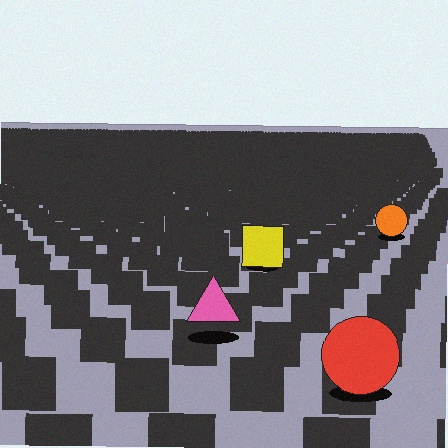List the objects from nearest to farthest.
From nearest to farthest: the red circle, the pink triangle, the yellow square, the orange circle.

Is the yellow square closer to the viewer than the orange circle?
Yes. The yellow square is closer — you can tell from the texture gradient: the ground texture is coarser near it.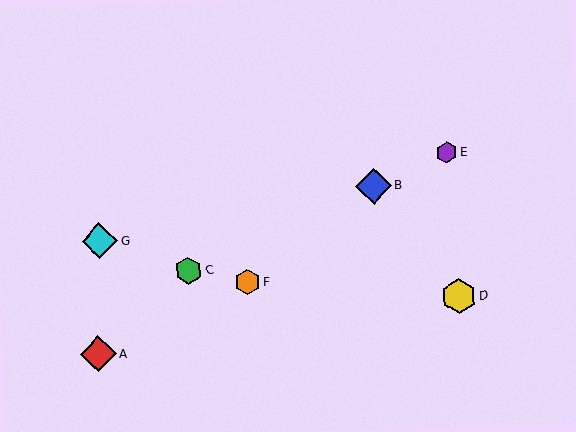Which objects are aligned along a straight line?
Objects B, C, E are aligned along a straight line.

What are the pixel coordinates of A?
Object A is at (98, 354).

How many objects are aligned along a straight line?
3 objects (B, C, E) are aligned along a straight line.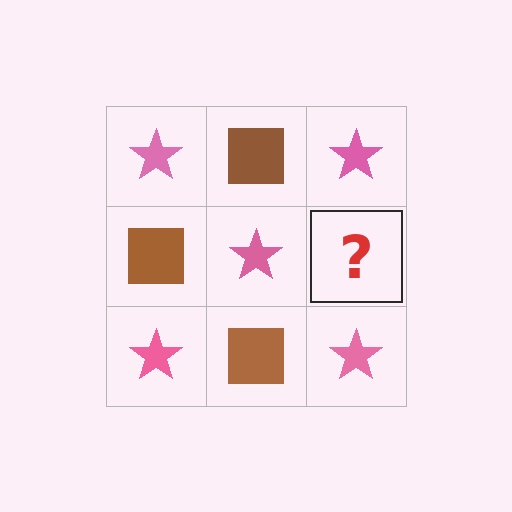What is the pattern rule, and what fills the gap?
The rule is that it alternates pink star and brown square in a checkerboard pattern. The gap should be filled with a brown square.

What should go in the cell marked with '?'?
The missing cell should contain a brown square.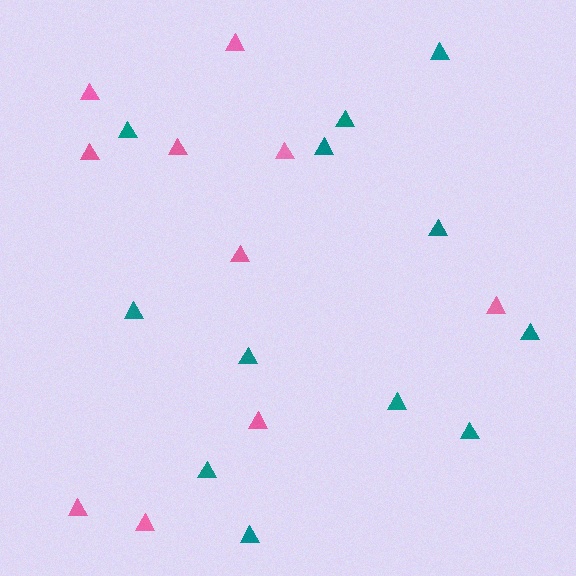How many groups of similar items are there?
There are 2 groups: one group of pink triangles (10) and one group of teal triangles (12).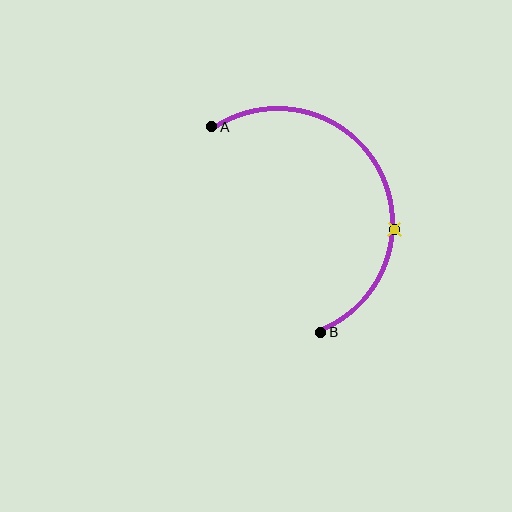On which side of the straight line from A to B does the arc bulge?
The arc bulges to the right of the straight line connecting A and B.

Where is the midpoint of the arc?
The arc midpoint is the point on the curve farthest from the straight line joining A and B. It sits to the right of that line.